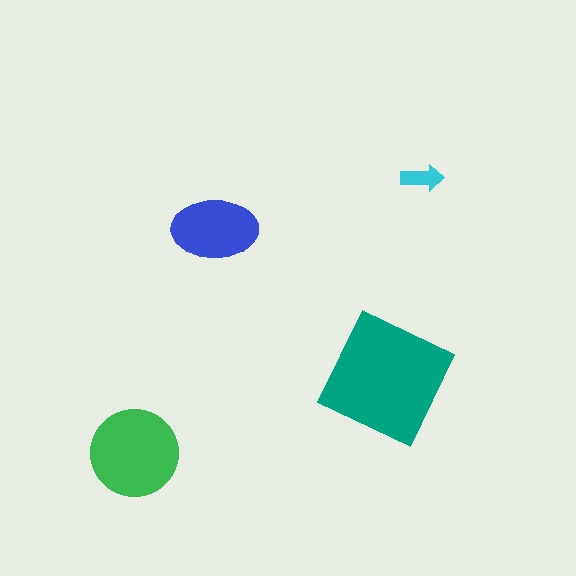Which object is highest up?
The cyan arrow is topmost.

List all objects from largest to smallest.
The teal square, the green circle, the blue ellipse, the cyan arrow.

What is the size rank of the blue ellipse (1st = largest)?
3rd.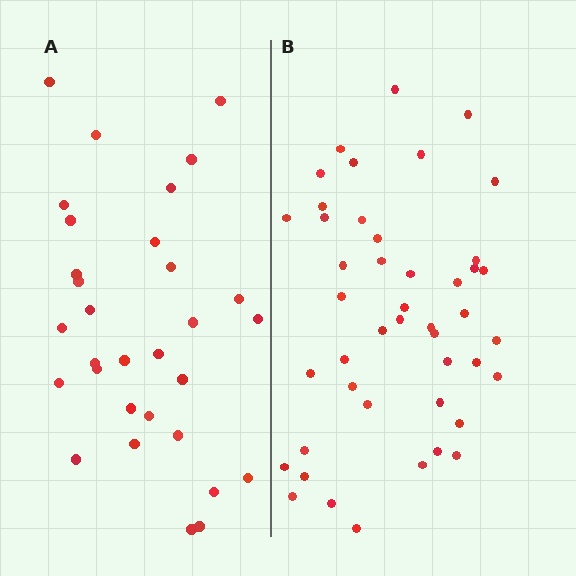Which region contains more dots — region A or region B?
Region B (the right region) has more dots.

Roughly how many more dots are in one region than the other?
Region B has approximately 15 more dots than region A.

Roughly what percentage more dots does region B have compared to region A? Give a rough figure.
About 45% more.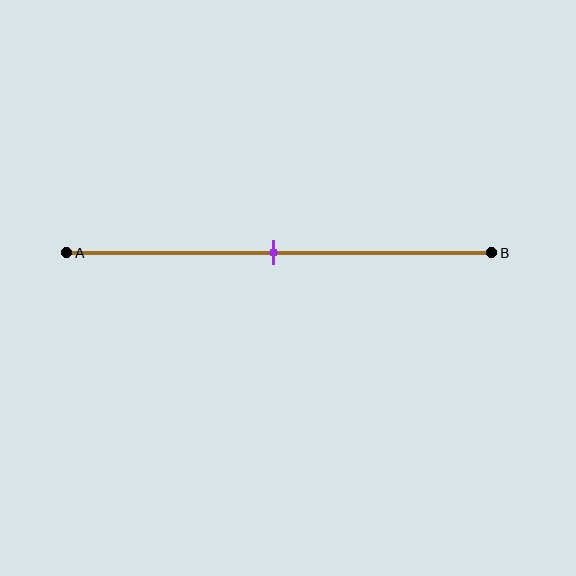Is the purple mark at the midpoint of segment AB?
Yes, the mark is approximately at the midpoint.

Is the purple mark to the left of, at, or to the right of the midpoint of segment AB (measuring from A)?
The purple mark is approximately at the midpoint of segment AB.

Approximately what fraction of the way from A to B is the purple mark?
The purple mark is approximately 50% of the way from A to B.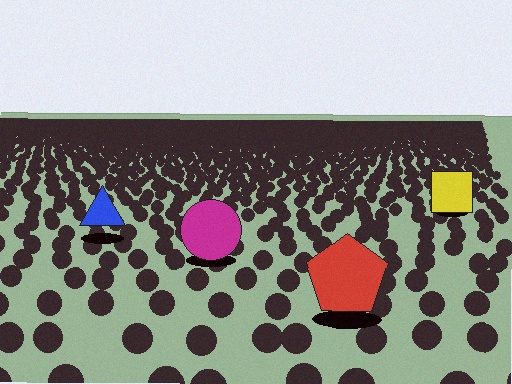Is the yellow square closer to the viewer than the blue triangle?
No. The blue triangle is closer — you can tell from the texture gradient: the ground texture is coarser near it.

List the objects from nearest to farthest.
From nearest to farthest: the red pentagon, the magenta circle, the blue triangle, the yellow square.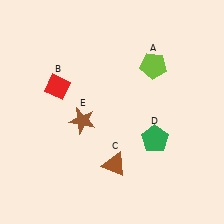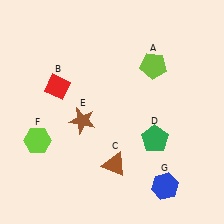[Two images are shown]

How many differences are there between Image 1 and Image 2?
There are 2 differences between the two images.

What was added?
A lime hexagon (F), a blue hexagon (G) were added in Image 2.